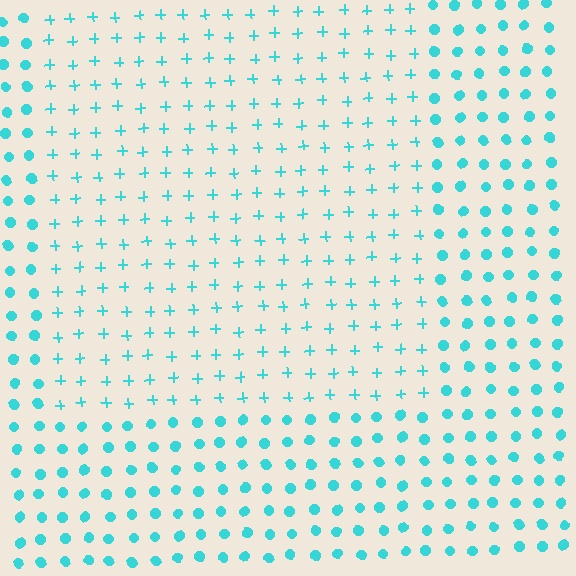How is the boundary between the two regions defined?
The boundary is defined by a change in element shape: plus signs inside vs. circles outside. All elements share the same color and spacing.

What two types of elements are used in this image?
The image uses plus signs inside the rectangle region and circles outside it.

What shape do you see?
I see a rectangle.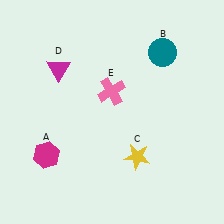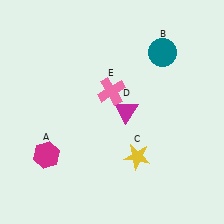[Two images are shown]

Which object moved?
The magenta triangle (D) moved right.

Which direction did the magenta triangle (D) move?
The magenta triangle (D) moved right.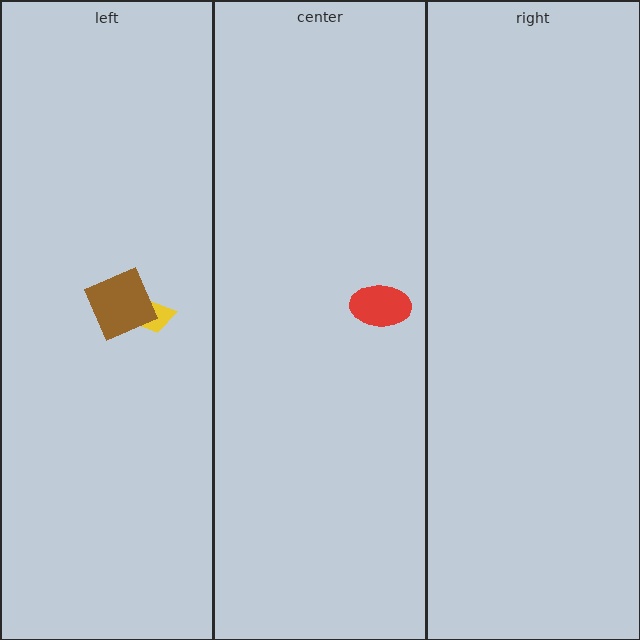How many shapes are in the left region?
2.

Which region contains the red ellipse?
The center region.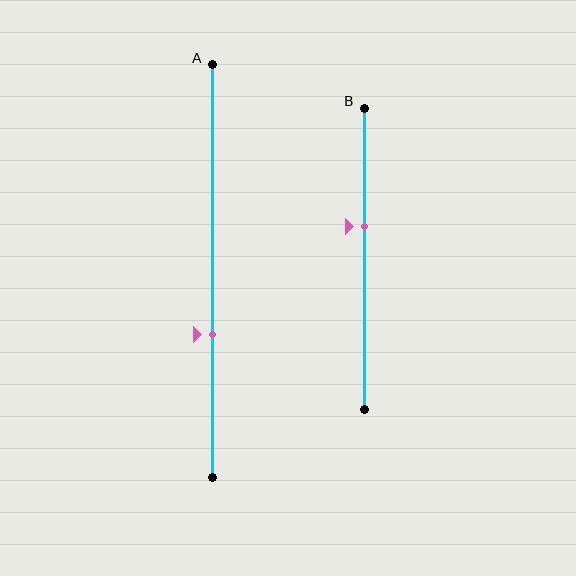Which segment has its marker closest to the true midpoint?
Segment B has its marker closest to the true midpoint.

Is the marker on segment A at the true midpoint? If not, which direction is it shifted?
No, the marker on segment A is shifted downward by about 15% of the segment length.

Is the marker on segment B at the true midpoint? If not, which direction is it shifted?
No, the marker on segment B is shifted upward by about 11% of the segment length.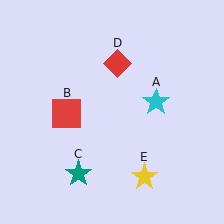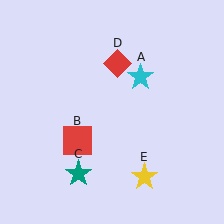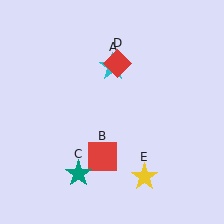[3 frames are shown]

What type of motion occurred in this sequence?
The cyan star (object A), red square (object B) rotated counterclockwise around the center of the scene.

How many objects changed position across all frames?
2 objects changed position: cyan star (object A), red square (object B).